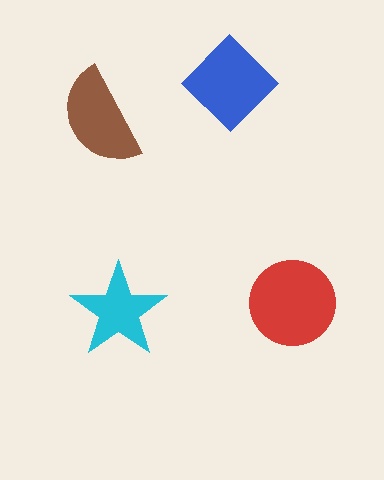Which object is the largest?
The red circle.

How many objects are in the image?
There are 4 objects in the image.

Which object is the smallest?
The cyan star.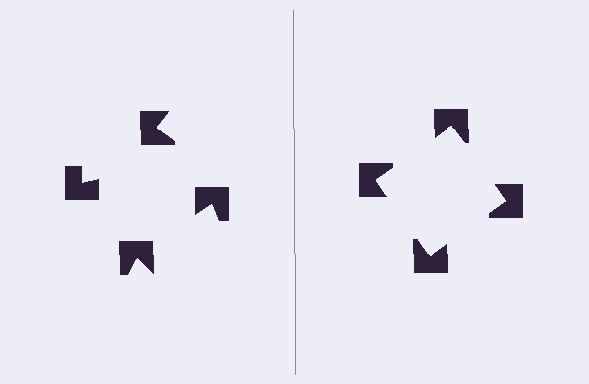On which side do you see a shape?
An illusory square appears on the right side. On the left side the wedge cuts are rotated, so no coherent shape forms.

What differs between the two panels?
The notched squares are positioned identically on both sides; only the wedge orientations differ. On the right they align to a square; on the left they are misaligned.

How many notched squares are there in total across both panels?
8 — 4 on each side.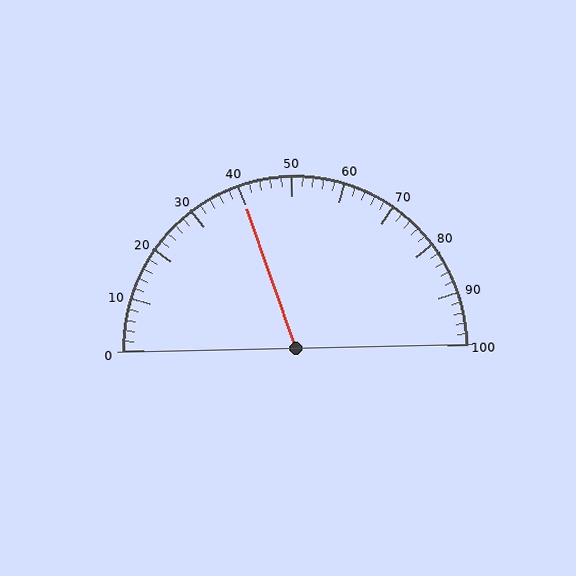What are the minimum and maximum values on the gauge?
The gauge ranges from 0 to 100.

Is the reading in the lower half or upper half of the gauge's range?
The reading is in the lower half of the range (0 to 100).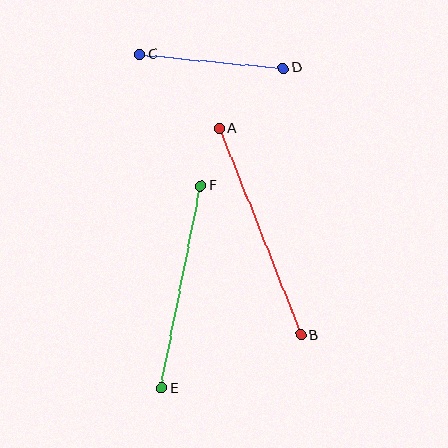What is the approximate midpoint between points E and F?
The midpoint is at approximately (181, 287) pixels.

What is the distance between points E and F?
The distance is approximately 206 pixels.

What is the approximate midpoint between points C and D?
The midpoint is at approximately (212, 61) pixels.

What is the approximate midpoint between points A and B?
The midpoint is at approximately (260, 232) pixels.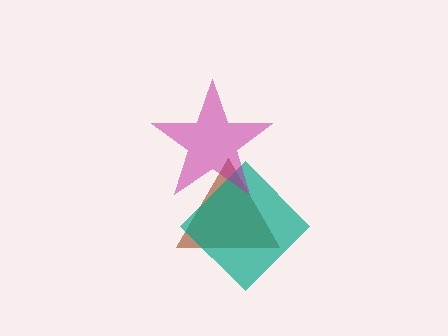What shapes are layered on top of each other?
The layered shapes are: a brown triangle, a teal diamond, a magenta star.